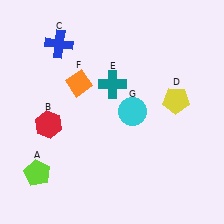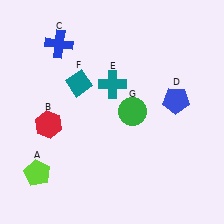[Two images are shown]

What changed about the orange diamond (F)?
In Image 1, F is orange. In Image 2, it changed to teal.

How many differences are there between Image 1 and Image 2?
There are 3 differences between the two images.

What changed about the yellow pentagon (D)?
In Image 1, D is yellow. In Image 2, it changed to blue.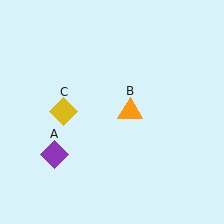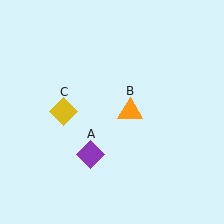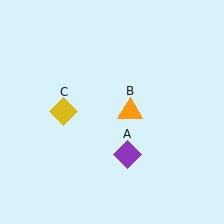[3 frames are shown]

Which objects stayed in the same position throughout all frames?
Orange triangle (object B) and yellow diamond (object C) remained stationary.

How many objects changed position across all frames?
1 object changed position: purple diamond (object A).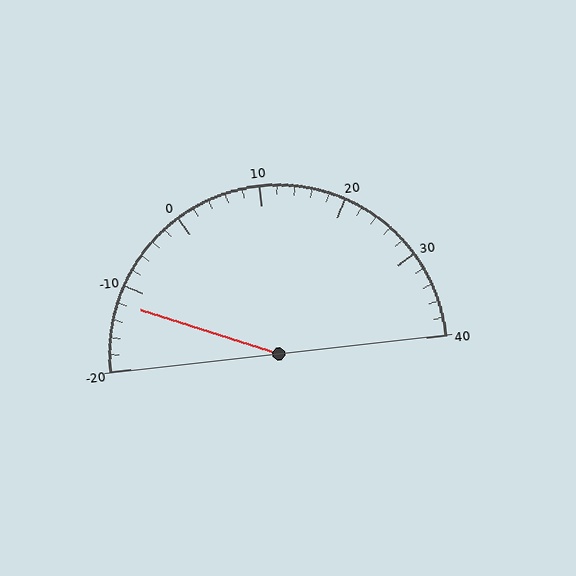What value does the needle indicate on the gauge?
The needle indicates approximately -12.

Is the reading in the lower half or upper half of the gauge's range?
The reading is in the lower half of the range (-20 to 40).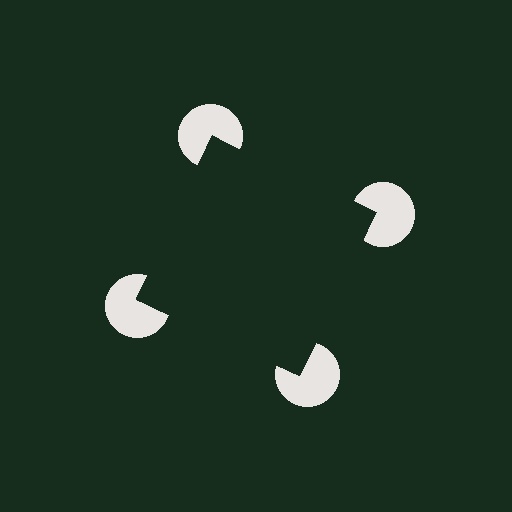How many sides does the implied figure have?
4 sides.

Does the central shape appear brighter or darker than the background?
It typically appears slightly darker than the background, even though no actual brightness change is drawn.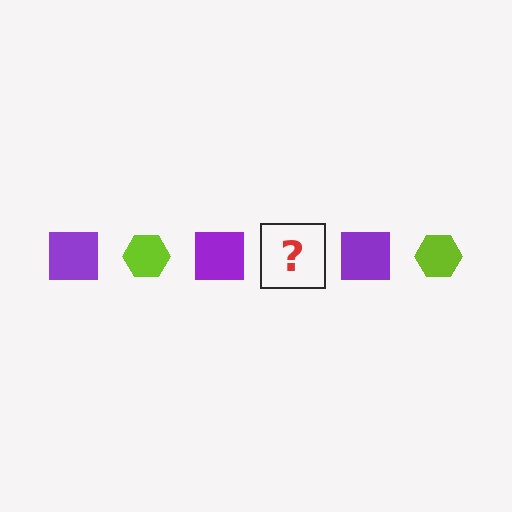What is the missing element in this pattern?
The missing element is a lime hexagon.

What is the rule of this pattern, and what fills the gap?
The rule is that the pattern alternates between purple square and lime hexagon. The gap should be filled with a lime hexagon.